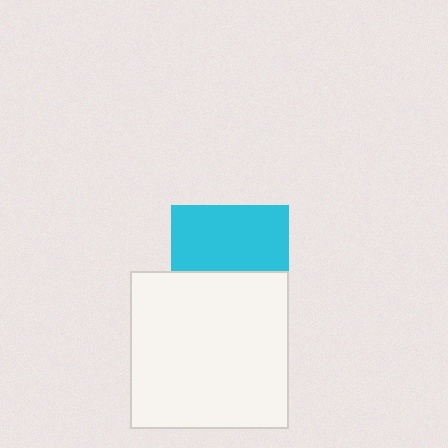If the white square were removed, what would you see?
You would see the complete cyan square.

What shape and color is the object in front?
The object in front is a white square.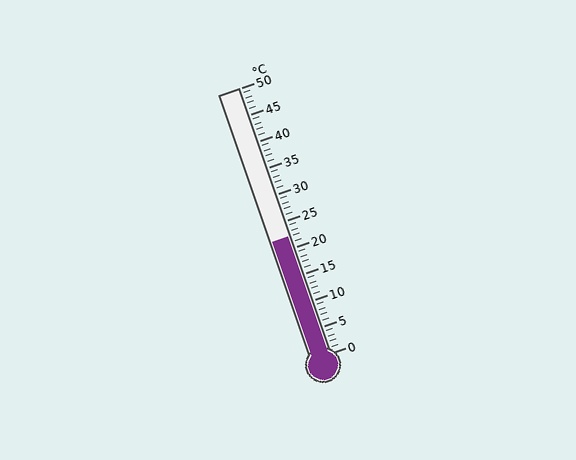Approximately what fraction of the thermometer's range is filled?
The thermometer is filled to approximately 45% of its range.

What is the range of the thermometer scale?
The thermometer scale ranges from 0°C to 50°C.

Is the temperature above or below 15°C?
The temperature is above 15°C.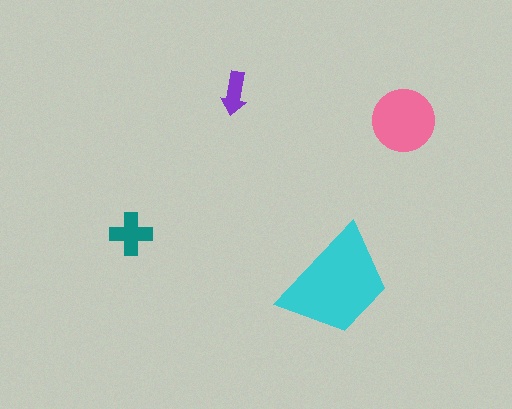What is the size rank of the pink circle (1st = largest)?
2nd.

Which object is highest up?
The purple arrow is topmost.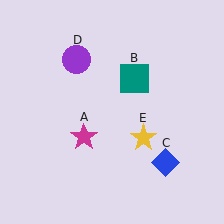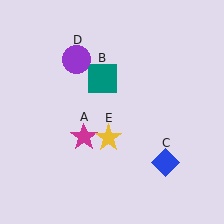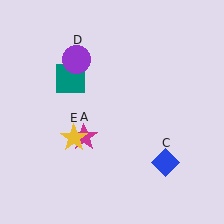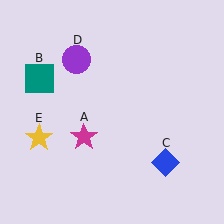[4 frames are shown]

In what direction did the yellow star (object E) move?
The yellow star (object E) moved left.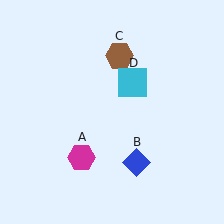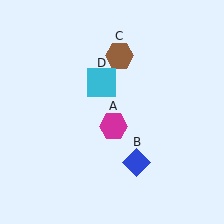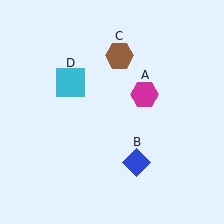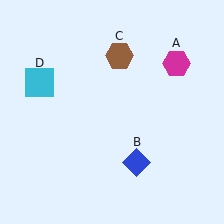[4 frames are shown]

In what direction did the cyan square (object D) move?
The cyan square (object D) moved left.